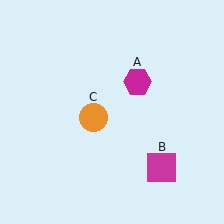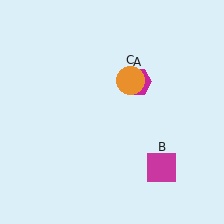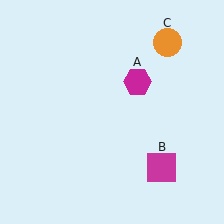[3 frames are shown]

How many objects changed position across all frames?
1 object changed position: orange circle (object C).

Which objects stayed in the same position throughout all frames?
Magenta hexagon (object A) and magenta square (object B) remained stationary.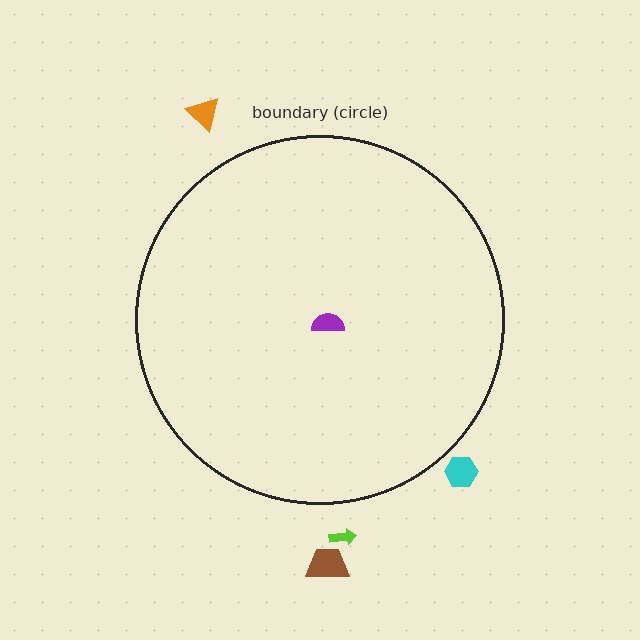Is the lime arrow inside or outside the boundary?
Outside.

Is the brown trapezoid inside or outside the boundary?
Outside.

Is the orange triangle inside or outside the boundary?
Outside.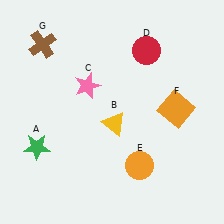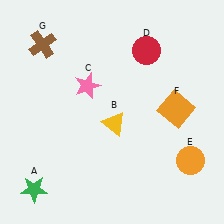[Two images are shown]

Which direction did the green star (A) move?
The green star (A) moved down.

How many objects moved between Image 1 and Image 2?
2 objects moved between the two images.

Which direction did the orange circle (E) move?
The orange circle (E) moved right.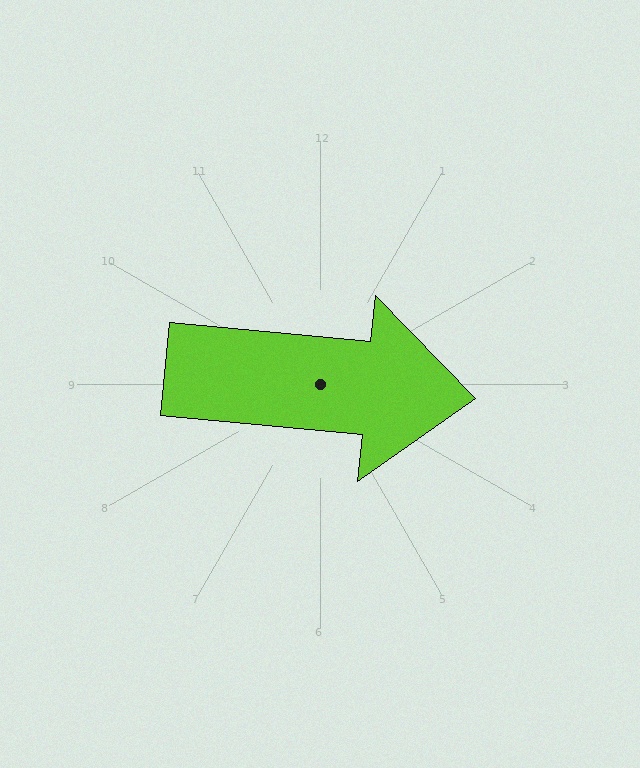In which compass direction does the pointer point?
East.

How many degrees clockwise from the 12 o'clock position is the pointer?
Approximately 95 degrees.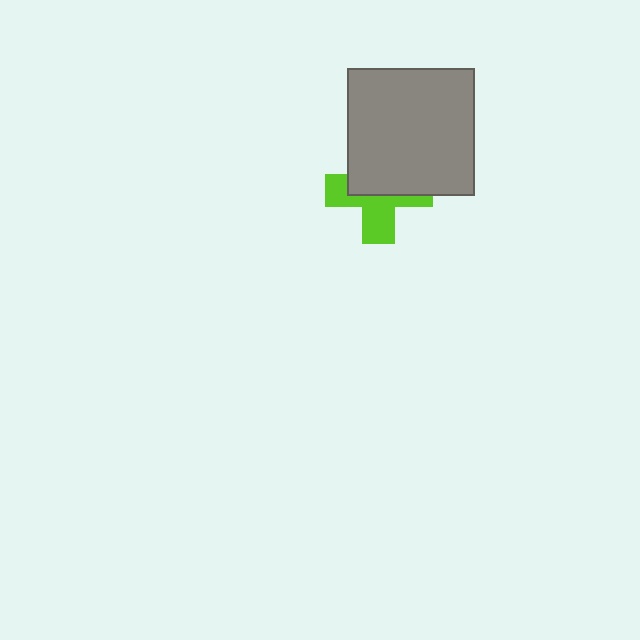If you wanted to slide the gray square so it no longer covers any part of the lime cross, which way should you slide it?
Slide it up — that is the most direct way to separate the two shapes.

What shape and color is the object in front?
The object in front is a gray square.